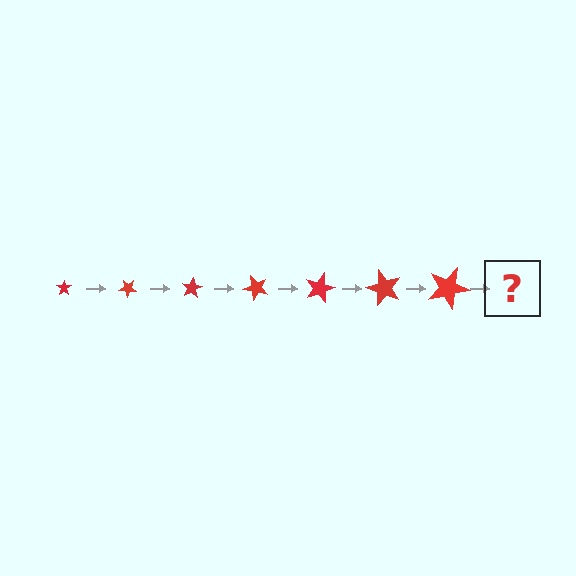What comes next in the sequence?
The next element should be a star, larger than the previous one and rotated 280 degrees from the start.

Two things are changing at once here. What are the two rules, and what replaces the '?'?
The two rules are that the star grows larger each step and it rotates 40 degrees each step. The '?' should be a star, larger than the previous one and rotated 280 degrees from the start.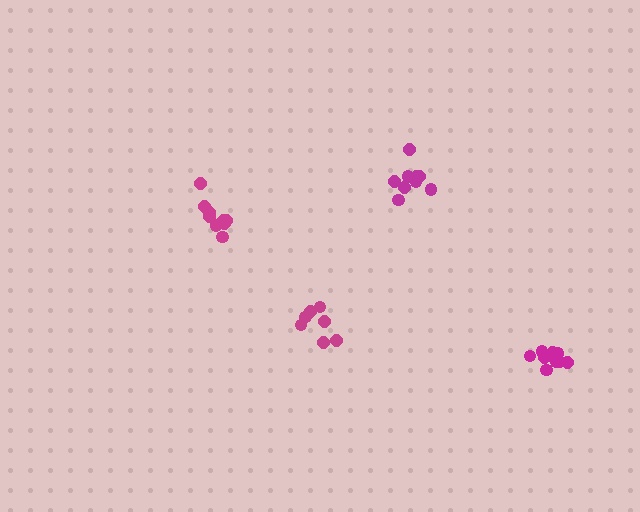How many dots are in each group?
Group 1: 9 dots, Group 2: 7 dots, Group 3: 10 dots, Group 4: 9 dots (35 total).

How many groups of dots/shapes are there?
There are 4 groups.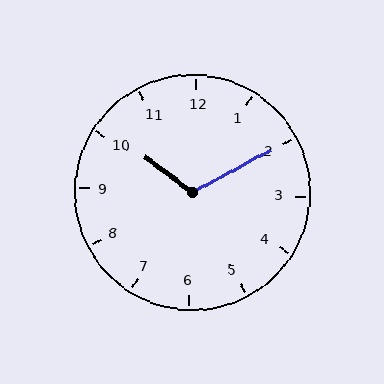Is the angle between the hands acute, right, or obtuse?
It is obtuse.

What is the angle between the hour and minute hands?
Approximately 115 degrees.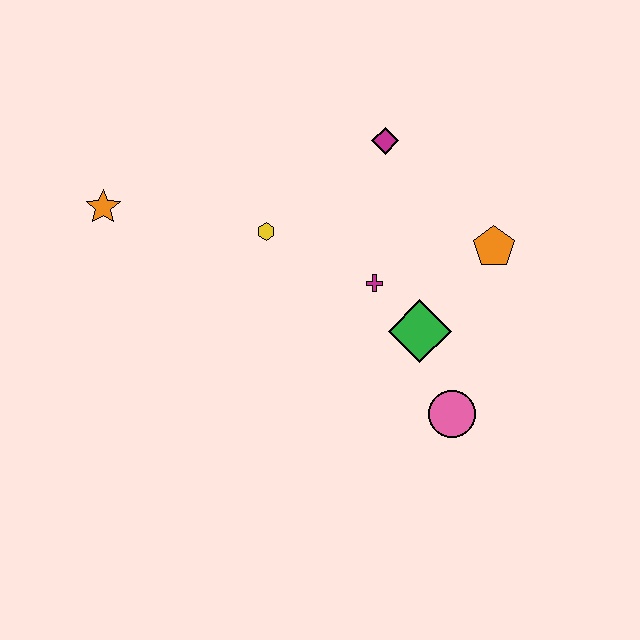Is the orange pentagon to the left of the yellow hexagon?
No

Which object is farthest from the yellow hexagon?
The pink circle is farthest from the yellow hexagon.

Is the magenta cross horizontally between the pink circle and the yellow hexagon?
Yes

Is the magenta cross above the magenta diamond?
No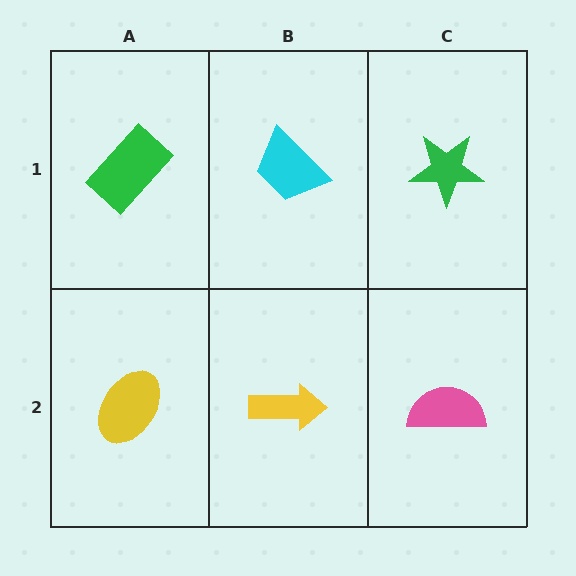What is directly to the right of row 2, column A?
A yellow arrow.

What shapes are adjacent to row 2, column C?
A green star (row 1, column C), a yellow arrow (row 2, column B).